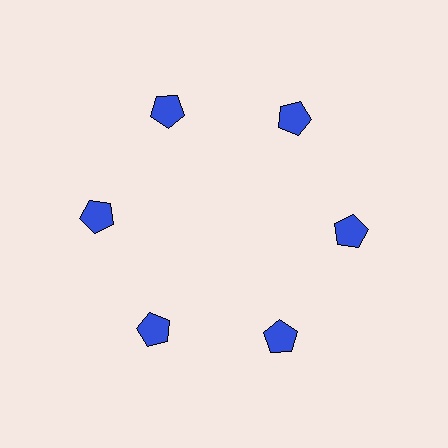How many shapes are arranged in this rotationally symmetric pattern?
There are 6 shapes, arranged in 6 groups of 1.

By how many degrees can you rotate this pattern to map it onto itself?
The pattern maps onto itself every 60 degrees of rotation.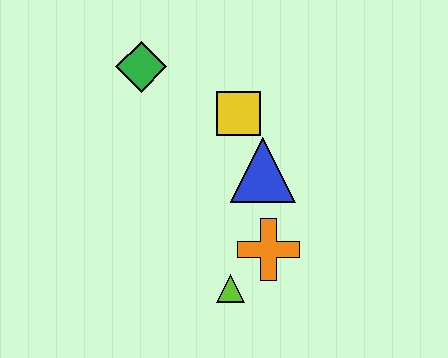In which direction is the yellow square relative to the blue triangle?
The yellow square is above the blue triangle.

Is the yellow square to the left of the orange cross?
Yes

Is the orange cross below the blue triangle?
Yes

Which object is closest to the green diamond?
The yellow square is closest to the green diamond.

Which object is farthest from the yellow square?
The lime triangle is farthest from the yellow square.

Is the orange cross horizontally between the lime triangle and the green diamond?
No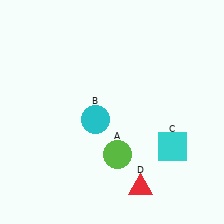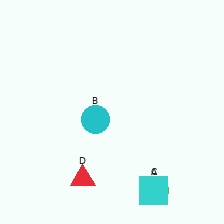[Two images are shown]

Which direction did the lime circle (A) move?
The lime circle (A) moved right.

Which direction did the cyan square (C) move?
The cyan square (C) moved down.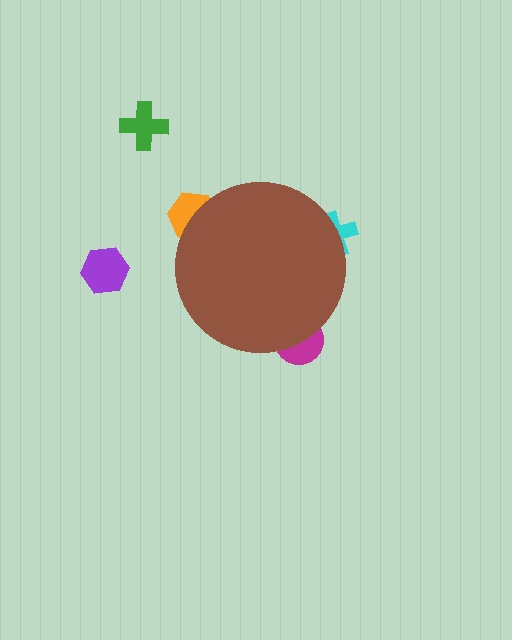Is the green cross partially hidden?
No, the green cross is fully visible.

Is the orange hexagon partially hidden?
Yes, the orange hexagon is partially hidden behind the brown circle.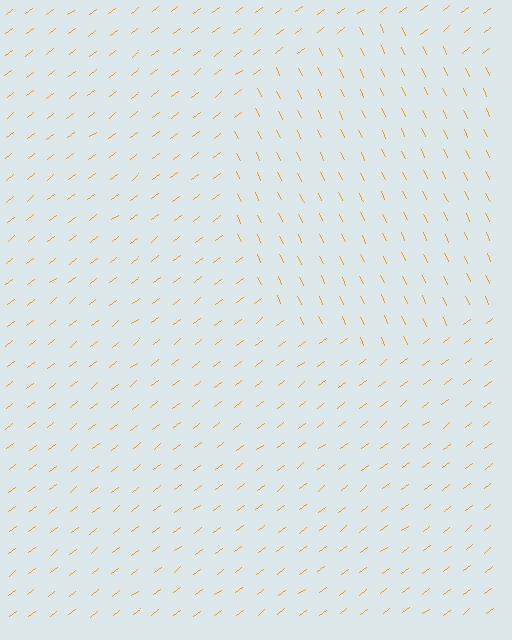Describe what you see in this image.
The image is filled with small orange line segments. A circle region in the image has lines oriented differently from the surrounding lines, creating a visible texture boundary.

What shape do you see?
I see a circle.